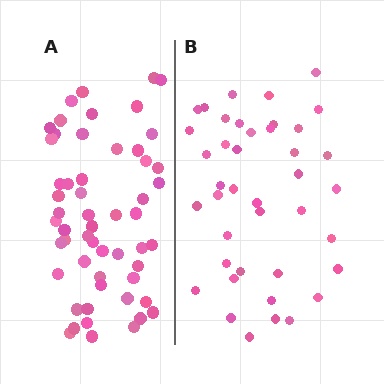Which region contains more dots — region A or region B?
Region A (the left region) has more dots.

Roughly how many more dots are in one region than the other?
Region A has approximately 15 more dots than region B.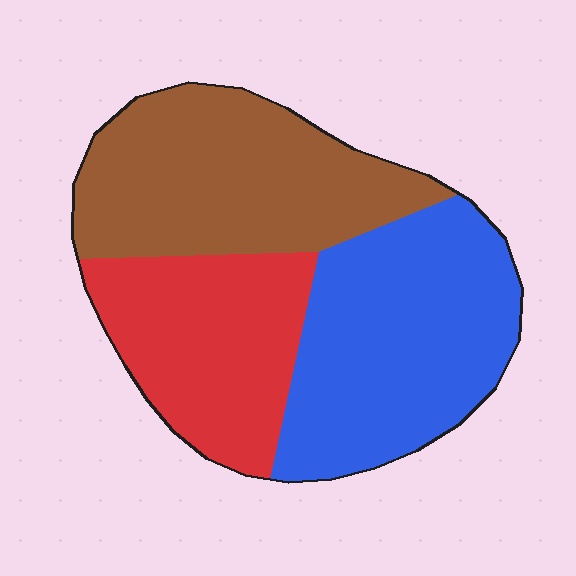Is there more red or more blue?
Blue.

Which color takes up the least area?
Red, at roughly 25%.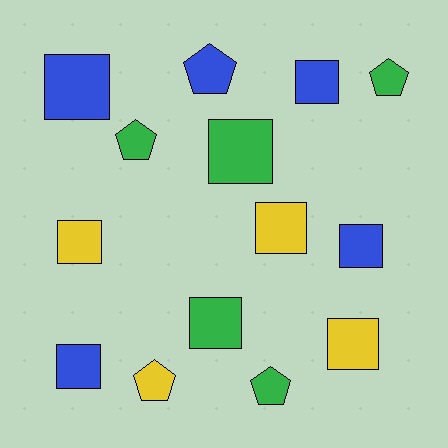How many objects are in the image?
There are 14 objects.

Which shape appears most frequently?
Square, with 9 objects.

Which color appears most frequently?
Blue, with 5 objects.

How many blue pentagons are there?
There is 1 blue pentagon.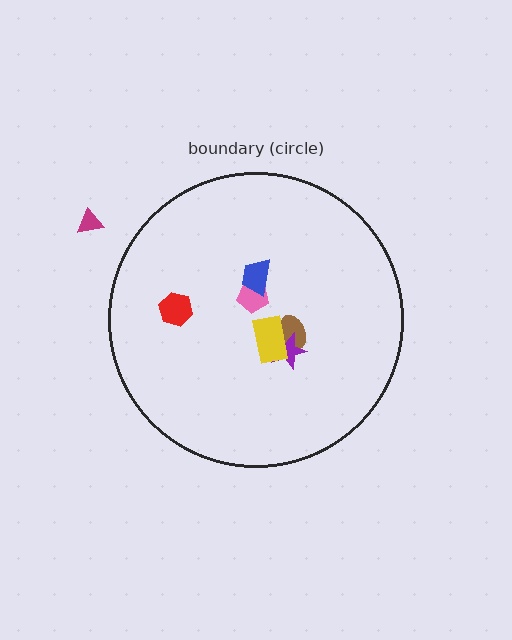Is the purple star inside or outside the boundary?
Inside.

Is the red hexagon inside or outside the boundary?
Inside.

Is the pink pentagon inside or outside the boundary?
Inside.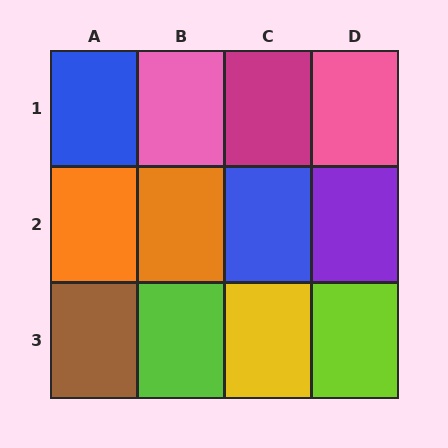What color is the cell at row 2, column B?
Orange.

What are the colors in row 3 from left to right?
Brown, lime, yellow, lime.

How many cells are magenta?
1 cell is magenta.